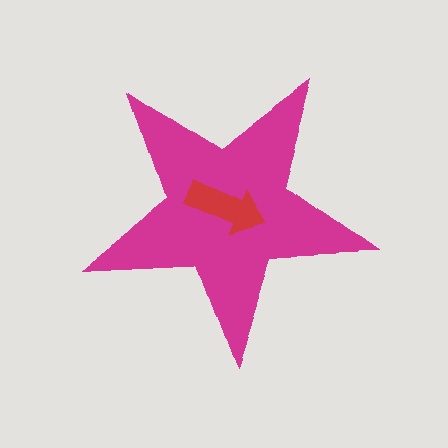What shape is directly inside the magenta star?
The red arrow.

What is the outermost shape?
The magenta star.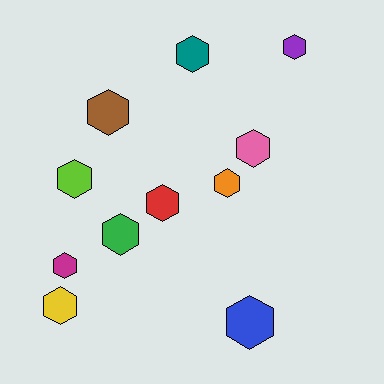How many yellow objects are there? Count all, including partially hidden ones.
There is 1 yellow object.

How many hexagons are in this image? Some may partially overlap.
There are 11 hexagons.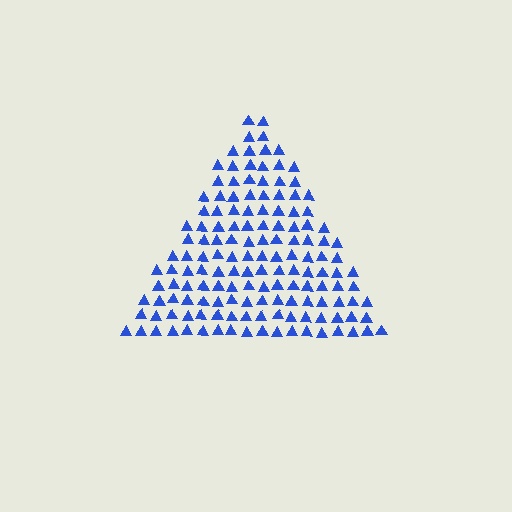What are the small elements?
The small elements are triangles.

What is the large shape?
The large shape is a triangle.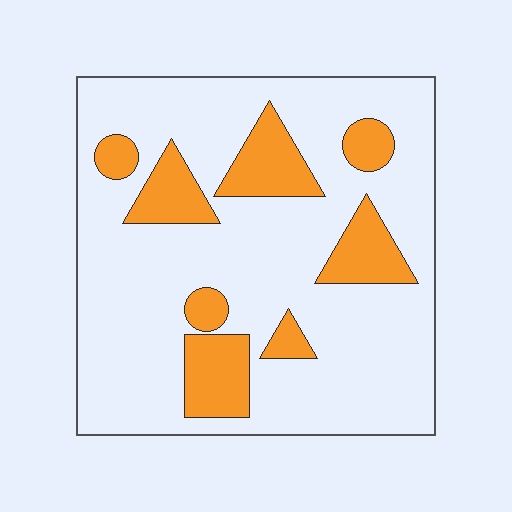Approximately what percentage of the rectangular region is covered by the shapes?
Approximately 20%.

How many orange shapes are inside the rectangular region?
8.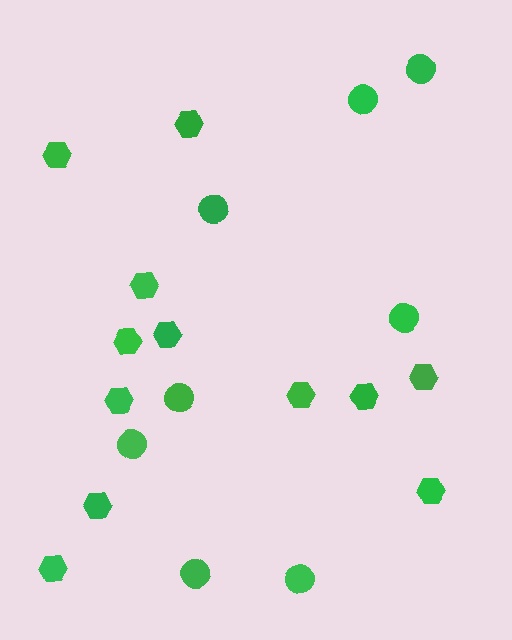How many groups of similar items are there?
There are 2 groups: one group of circles (8) and one group of hexagons (12).